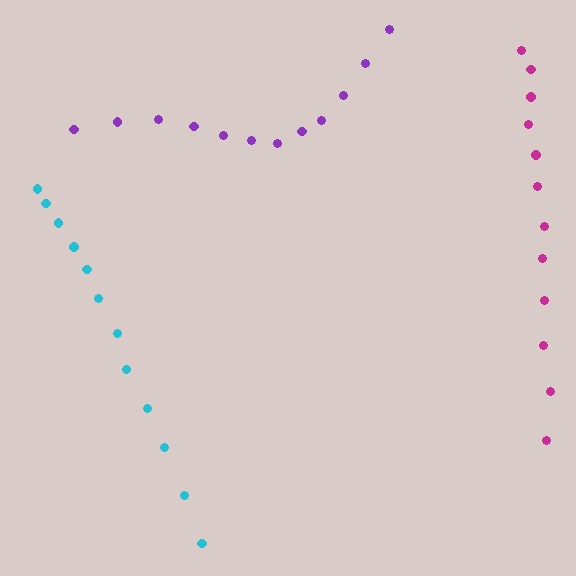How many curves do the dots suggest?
There are 3 distinct paths.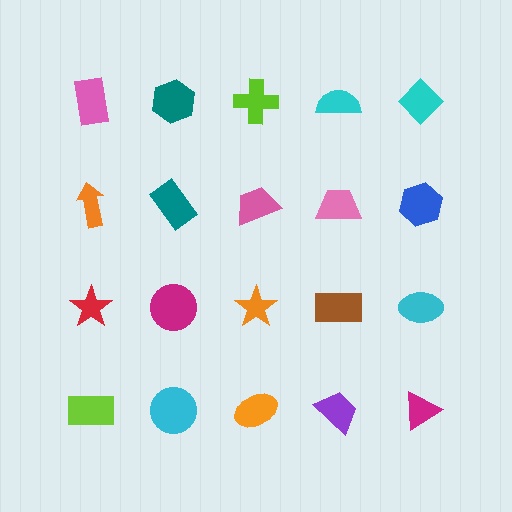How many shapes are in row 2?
5 shapes.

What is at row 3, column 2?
A magenta circle.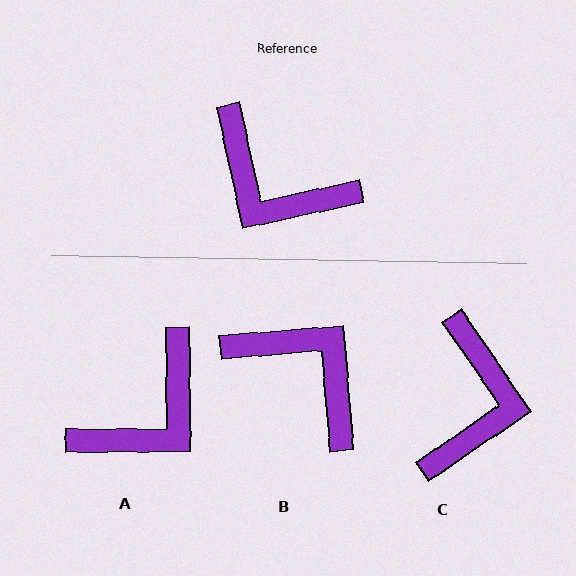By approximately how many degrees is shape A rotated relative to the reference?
Approximately 78 degrees counter-clockwise.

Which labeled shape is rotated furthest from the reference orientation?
B, about 172 degrees away.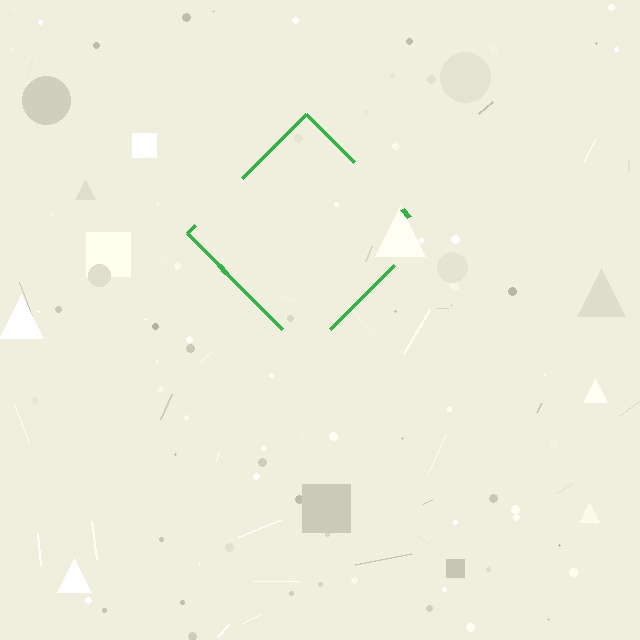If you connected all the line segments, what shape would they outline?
They would outline a diamond.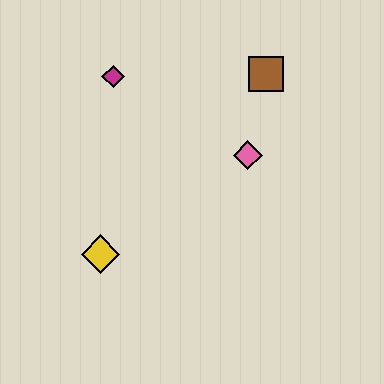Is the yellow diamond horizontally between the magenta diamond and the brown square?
No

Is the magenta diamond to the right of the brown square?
No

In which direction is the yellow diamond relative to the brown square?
The yellow diamond is below the brown square.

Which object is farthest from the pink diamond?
The yellow diamond is farthest from the pink diamond.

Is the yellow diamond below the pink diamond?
Yes